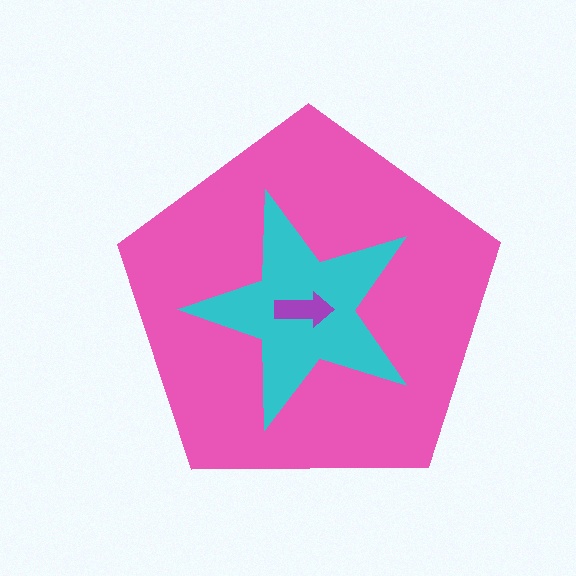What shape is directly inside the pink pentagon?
The cyan star.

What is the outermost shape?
The pink pentagon.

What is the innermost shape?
The purple arrow.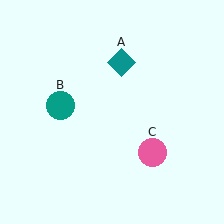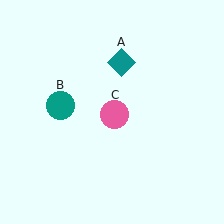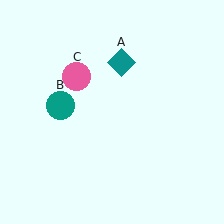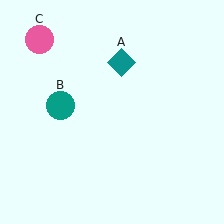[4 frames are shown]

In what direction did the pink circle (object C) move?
The pink circle (object C) moved up and to the left.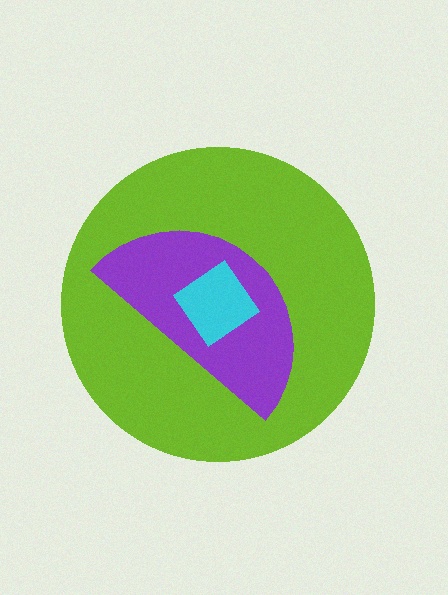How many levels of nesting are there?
3.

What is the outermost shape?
The lime circle.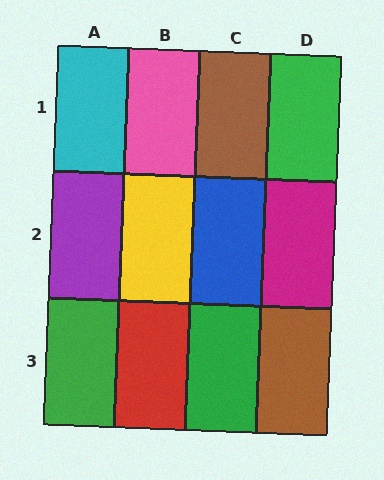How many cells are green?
3 cells are green.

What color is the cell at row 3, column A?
Green.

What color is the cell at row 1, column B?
Pink.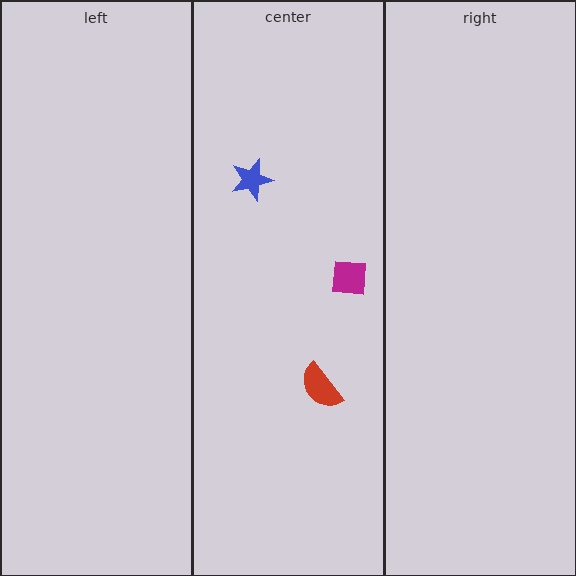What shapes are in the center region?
The blue star, the red semicircle, the magenta square.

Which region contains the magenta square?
The center region.